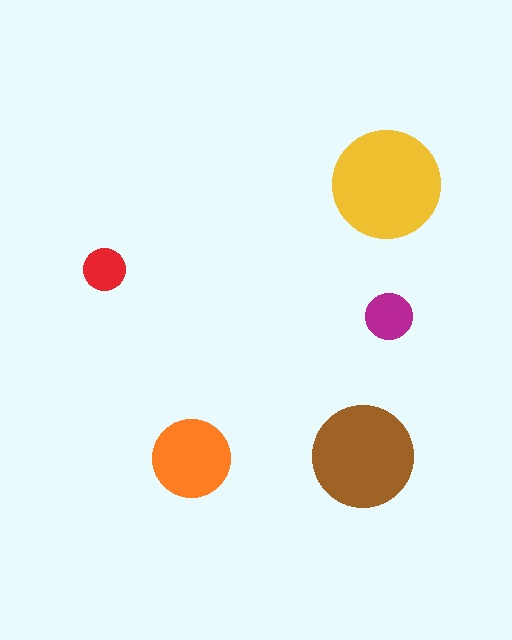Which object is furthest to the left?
The red circle is leftmost.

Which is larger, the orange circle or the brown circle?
The brown one.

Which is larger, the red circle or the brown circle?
The brown one.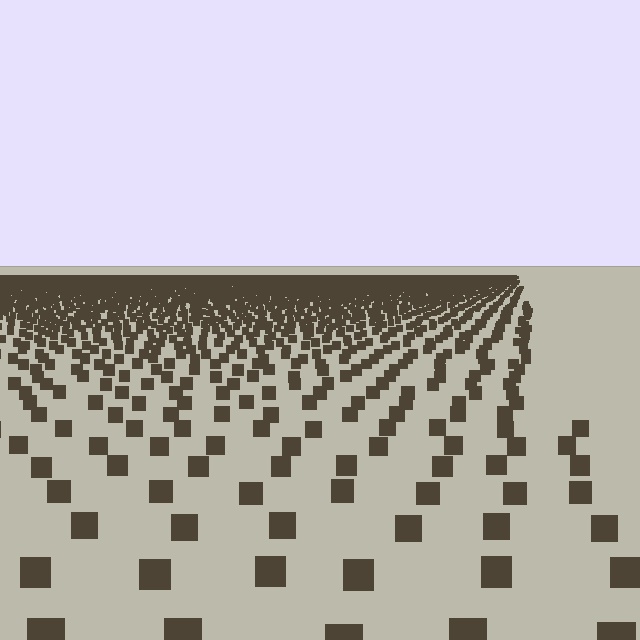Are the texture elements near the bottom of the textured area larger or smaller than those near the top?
Larger. Near the bottom, elements are closer to the viewer and appear at a bigger on-screen size.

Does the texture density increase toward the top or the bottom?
Density increases toward the top.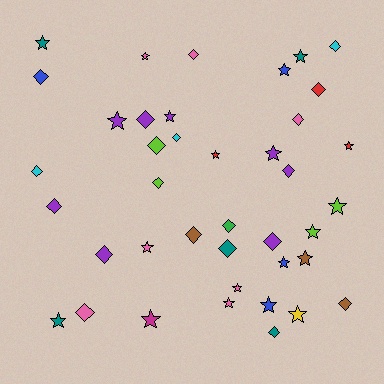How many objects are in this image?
There are 40 objects.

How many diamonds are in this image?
There are 20 diamonds.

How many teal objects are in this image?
There are 5 teal objects.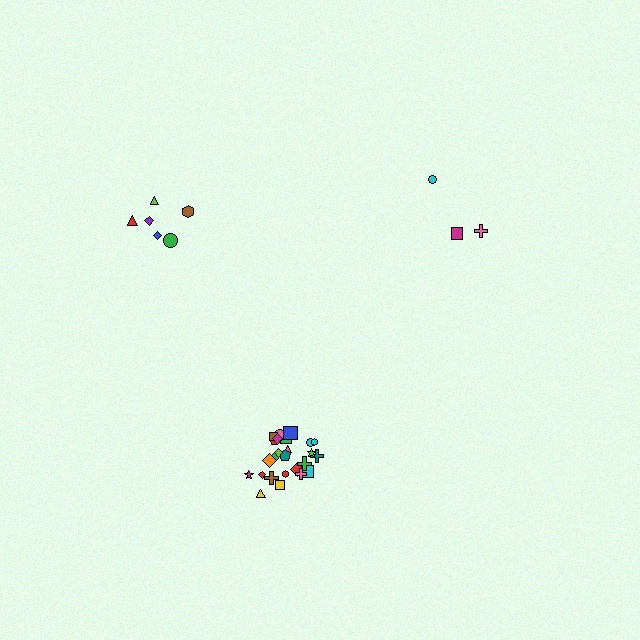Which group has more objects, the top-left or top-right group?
The top-left group.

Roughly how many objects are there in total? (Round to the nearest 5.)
Roughly 35 objects in total.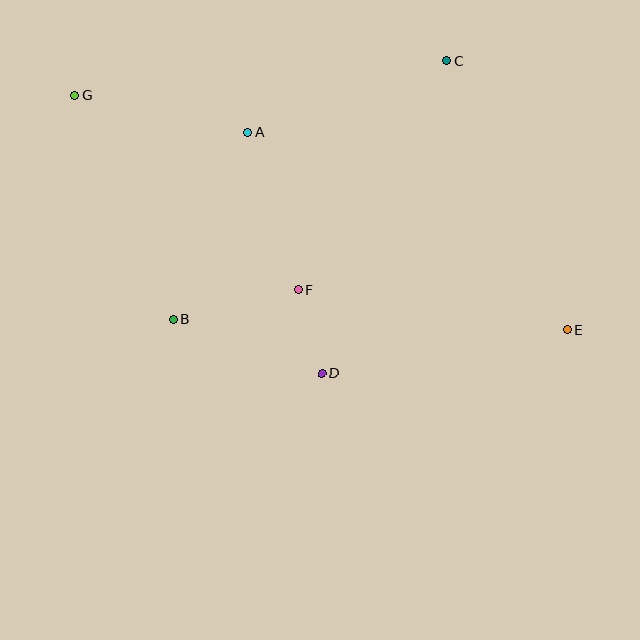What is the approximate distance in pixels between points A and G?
The distance between A and G is approximately 177 pixels.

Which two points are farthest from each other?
Points E and G are farthest from each other.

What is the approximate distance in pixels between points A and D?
The distance between A and D is approximately 252 pixels.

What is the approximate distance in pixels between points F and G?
The distance between F and G is approximately 297 pixels.